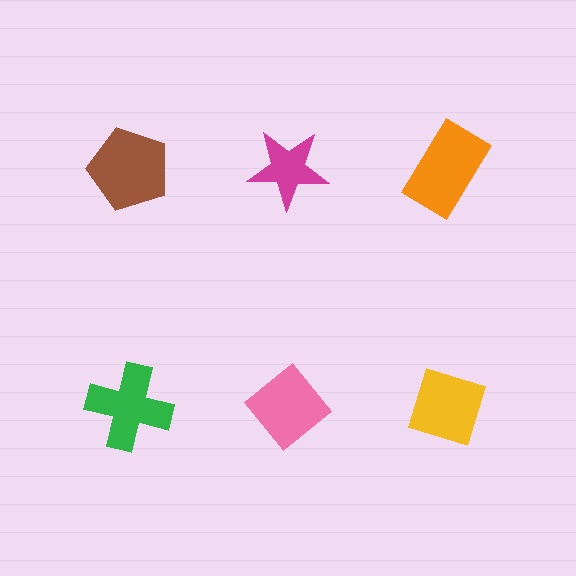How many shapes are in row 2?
3 shapes.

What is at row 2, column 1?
A green cross.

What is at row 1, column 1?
A brown pentagon.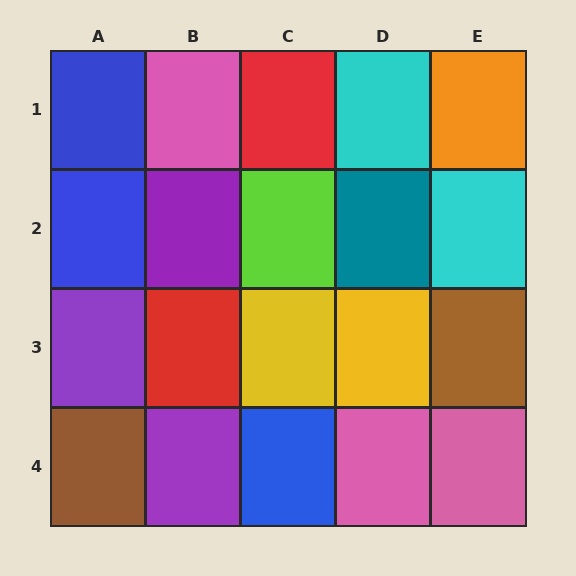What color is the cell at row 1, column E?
Orange.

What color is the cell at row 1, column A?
Blue.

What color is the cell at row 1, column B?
Pink.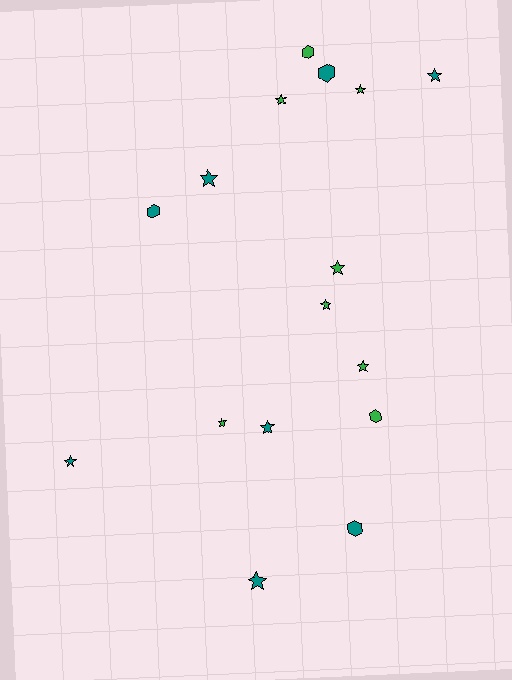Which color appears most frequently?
Teal, with 8 objects.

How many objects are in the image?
There are 16 objects.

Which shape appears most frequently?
Star, with 11 objects.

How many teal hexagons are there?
There are 3 teal hexagons.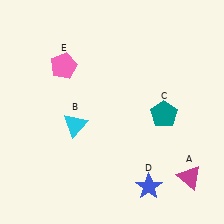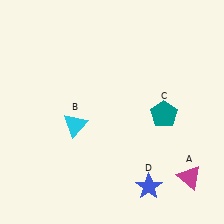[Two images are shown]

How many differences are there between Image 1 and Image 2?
There is 1 difference between the two images.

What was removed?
The pink pentagon (E) was removed in Image 2.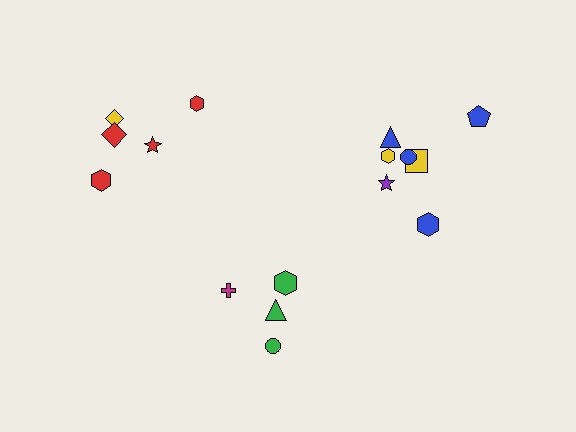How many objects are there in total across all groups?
There are 16 objects.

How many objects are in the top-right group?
There are 7 objects.